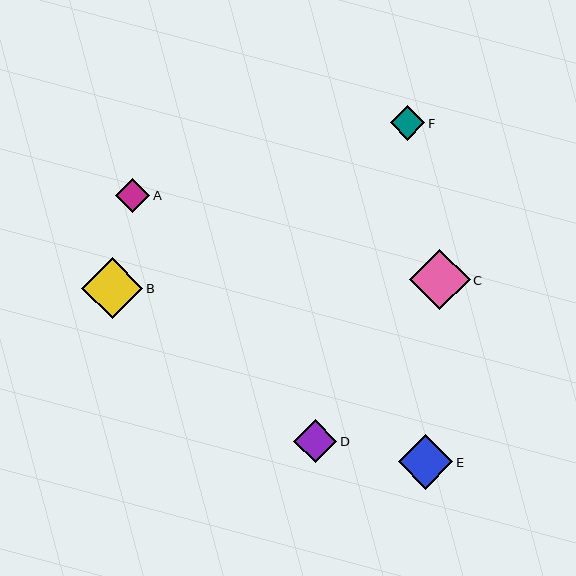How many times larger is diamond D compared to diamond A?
Diamond D is approximately 1.3 times the size of diamond A.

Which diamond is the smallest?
Diamond A is the smallest with a size of approximately 34 pixels.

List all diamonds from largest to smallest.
From largest to smallest: B, C, E, D, F, A.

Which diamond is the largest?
Diamond B is the largest with a size of approximately 61 pixels.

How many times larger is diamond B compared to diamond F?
Diamond B is approximately 1.8 times the size of diamond F.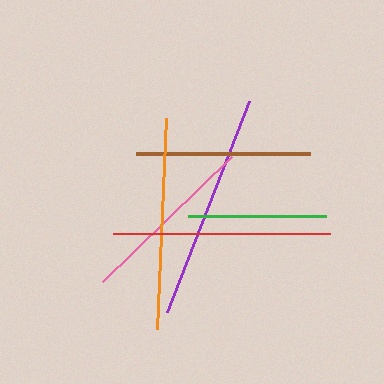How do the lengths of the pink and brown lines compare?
The pink and brown lines are approximately the same length.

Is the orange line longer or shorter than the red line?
The red line is longer than the orange line.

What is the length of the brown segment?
The brown segment is approximately 174 pixels long.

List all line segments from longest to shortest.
From longest to shortest: purple, red, orange, pink, brown, green.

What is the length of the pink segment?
The pink segment is approximately 179 pixels long.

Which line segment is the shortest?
The green line is the shortest at approximately 138 pixels.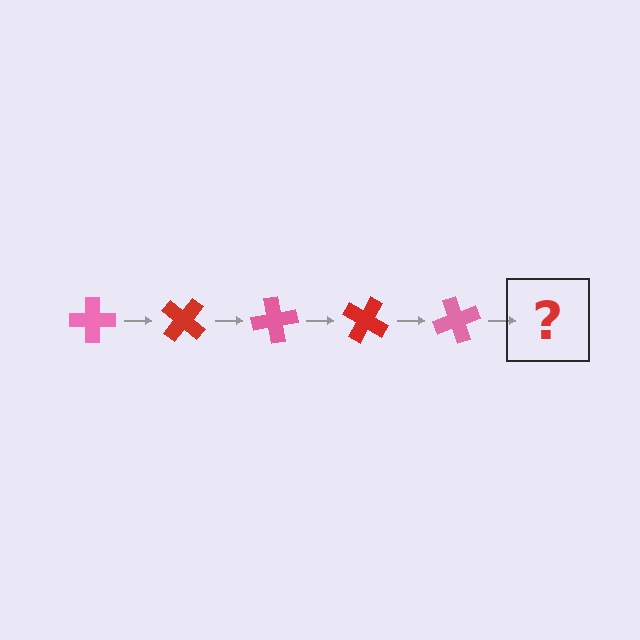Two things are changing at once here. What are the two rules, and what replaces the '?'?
The two rules are that it rotates 40 degrees each step and the color cycles through pink and red. The '?' should be a red cross, rotated 200 degrees from the start.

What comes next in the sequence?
The next element should be a red cross, rotated 200 degrees from the start.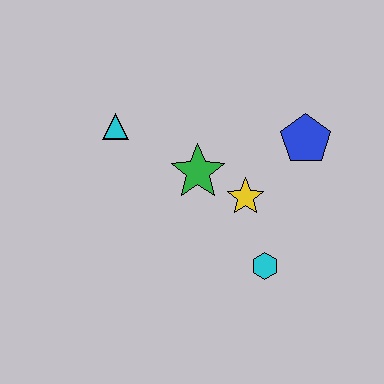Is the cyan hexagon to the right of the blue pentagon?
No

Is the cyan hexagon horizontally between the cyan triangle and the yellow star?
No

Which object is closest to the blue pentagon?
The yellow star is closest to the blue pentagon.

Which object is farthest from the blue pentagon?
The cyan triangle is farthest from the blue pentagon.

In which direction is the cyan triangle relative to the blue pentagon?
The cyan triangle is to the left of the blue pentagon.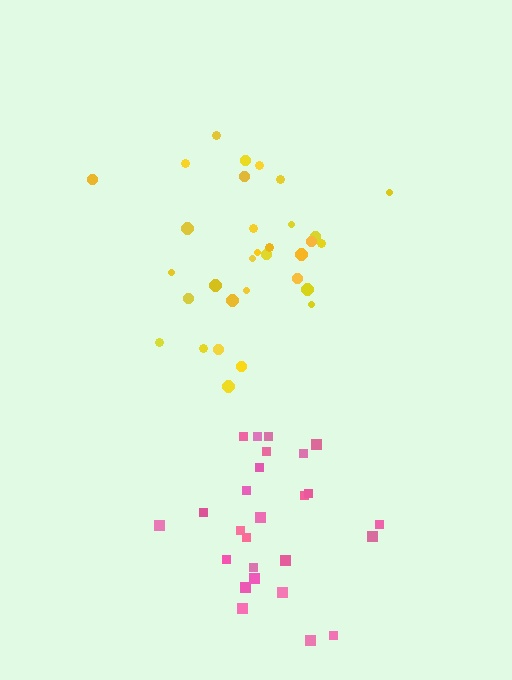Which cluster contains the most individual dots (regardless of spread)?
Yellow (32).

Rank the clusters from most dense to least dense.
pink, yellow.